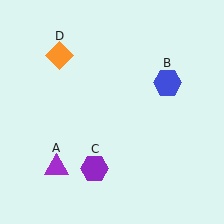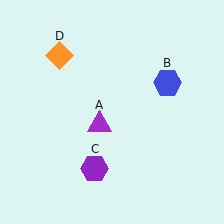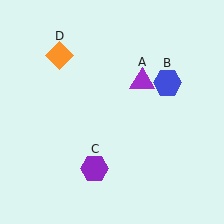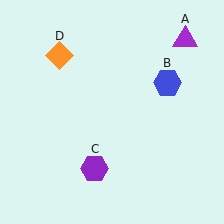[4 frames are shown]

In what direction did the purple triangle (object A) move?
The purple triangle (object A) moved up and to the right.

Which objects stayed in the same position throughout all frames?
Blue hexagon (object B) and purple hexagon (object C) and orange diamond (object D) remained stationary.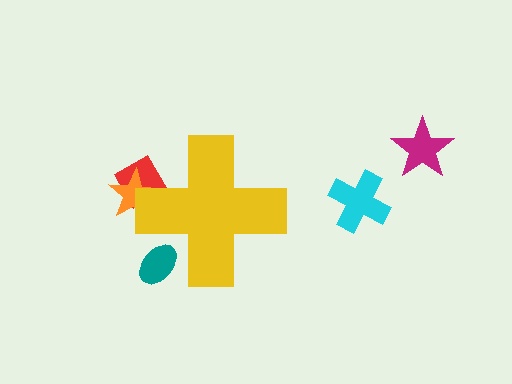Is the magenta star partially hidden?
No, the magenta star is fully visible.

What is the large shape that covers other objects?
A yellow cross.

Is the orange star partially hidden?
Yes, the orange star is partially hidden behind the yellow cross.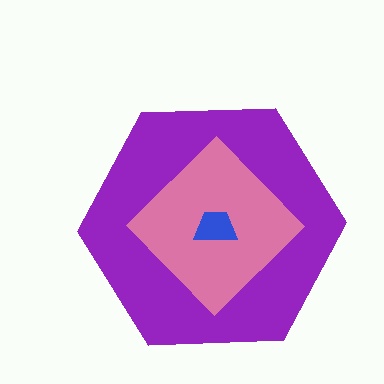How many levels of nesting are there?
3.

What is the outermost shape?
The purple hexagon.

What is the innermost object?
The blue trapezoid.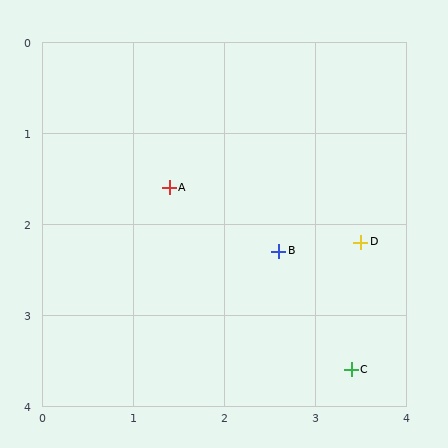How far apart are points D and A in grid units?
Points D and A are about 2.2 grid units apart.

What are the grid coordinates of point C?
Point C is at approximately (3.4, 3.6).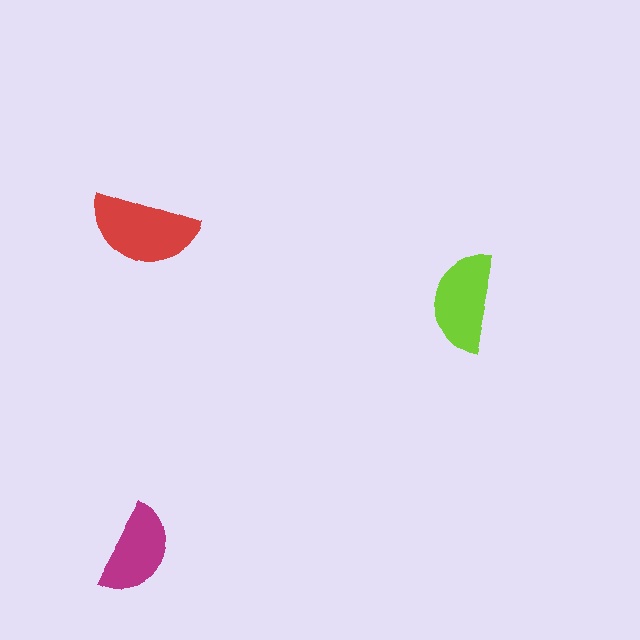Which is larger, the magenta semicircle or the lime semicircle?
The lime one.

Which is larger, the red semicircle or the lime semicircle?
The red one.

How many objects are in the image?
There are 3 objects in the image.